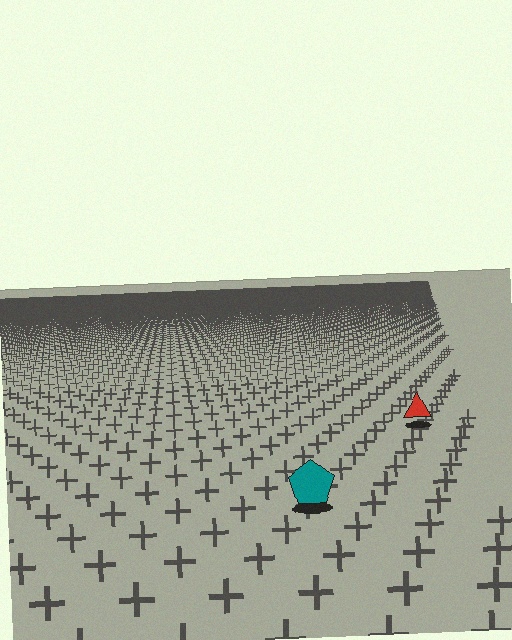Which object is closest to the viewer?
The teal pentagon is closest. The texture marks near it are larger and more spread out.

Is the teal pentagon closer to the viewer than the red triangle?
Yes. The teal pentagon is closer — you can tell from the texture gradient: the ground texture is coarser near it.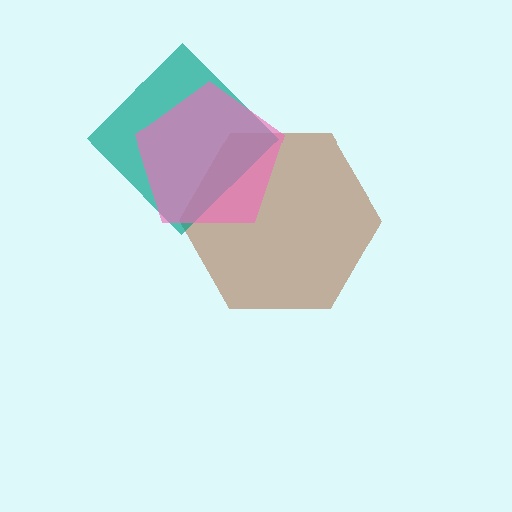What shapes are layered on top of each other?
The layered shapes are: a brown hexagon, a teal diamond, a pink pentagon.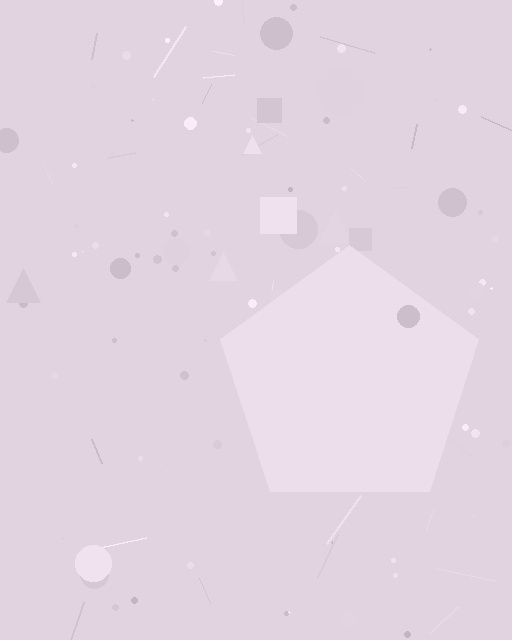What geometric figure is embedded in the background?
A pentagon is embedded in the background.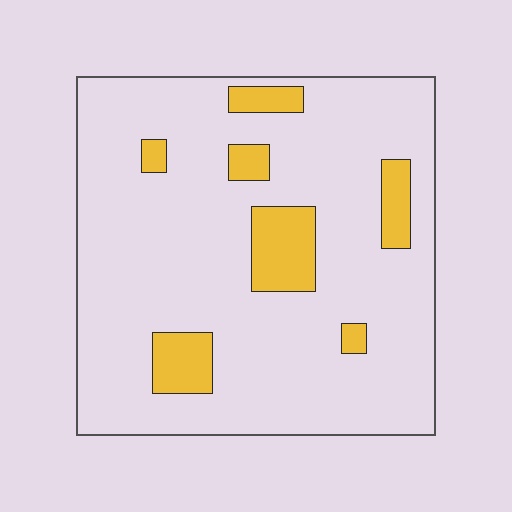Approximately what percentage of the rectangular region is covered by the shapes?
Approximately 15%.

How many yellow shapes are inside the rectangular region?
7.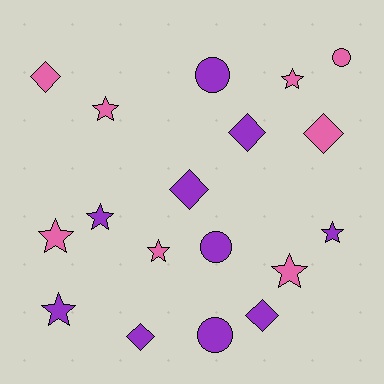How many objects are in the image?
There are 18 objects.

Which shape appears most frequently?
Star, with 8 objects.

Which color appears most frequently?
Purple, with 10 objects.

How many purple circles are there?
There are 3 purple circles.